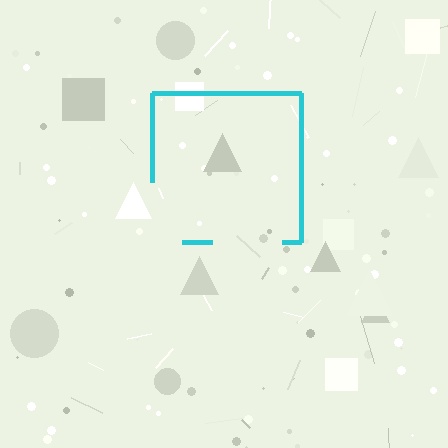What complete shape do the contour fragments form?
The contour fragments form a square.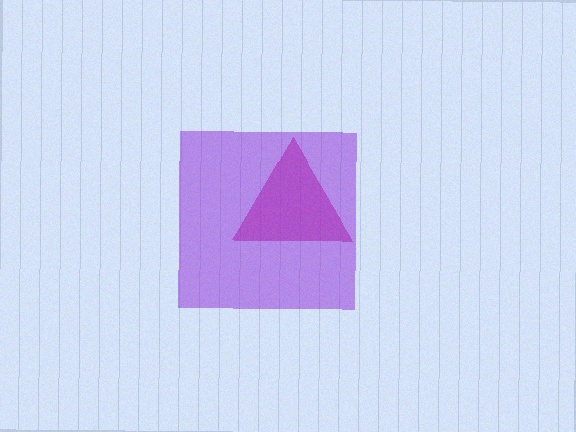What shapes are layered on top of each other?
The layered shapes are: a magenta triangle, a purple square.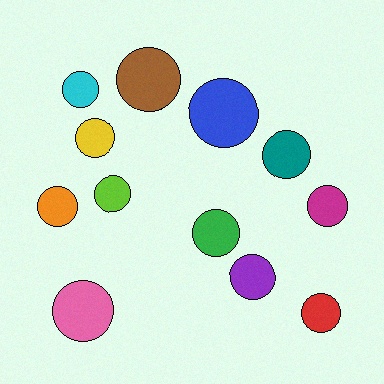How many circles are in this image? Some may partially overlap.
There are 12 circles.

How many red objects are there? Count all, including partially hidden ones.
There is 1 red object.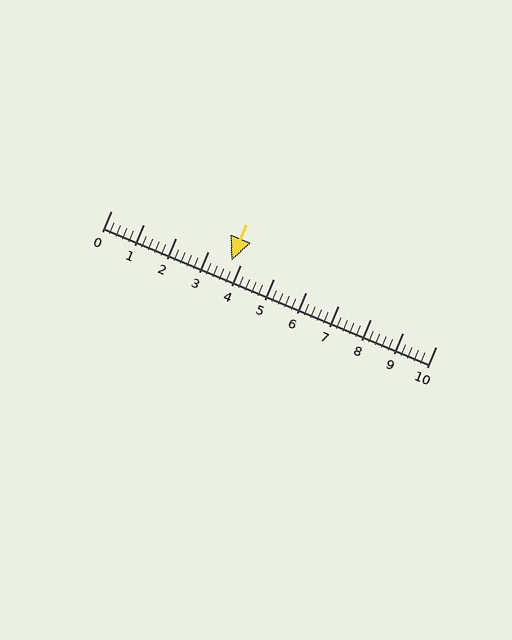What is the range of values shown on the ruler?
The ruler shows values from 0 to 10.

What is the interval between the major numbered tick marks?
The major tick marks are spaced 1 units apart.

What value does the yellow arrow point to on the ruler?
The yellow arrow points to approximately 3.7.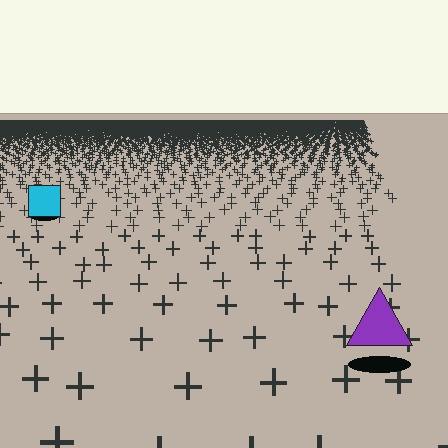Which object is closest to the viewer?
The purple triangle is closest. The texture marks near it are larger and more spread out.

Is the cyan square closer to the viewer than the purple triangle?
No. The purple triangle is closer — you can tell from the texture gradient: the ground texture is coarser near it.